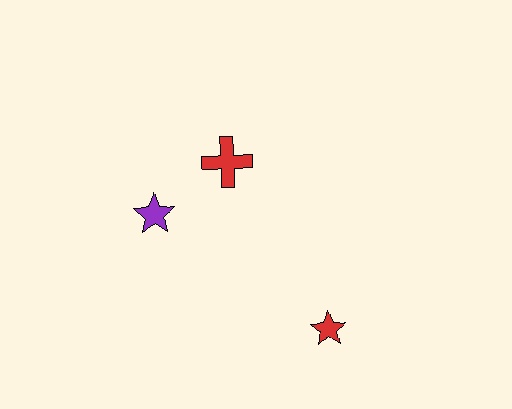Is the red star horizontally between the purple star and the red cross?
No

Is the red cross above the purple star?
Yes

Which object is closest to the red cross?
The purple star is closest to the red cross.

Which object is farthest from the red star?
The purple star is farthest from the red star.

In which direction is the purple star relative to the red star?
The purple star is to the left of the red star.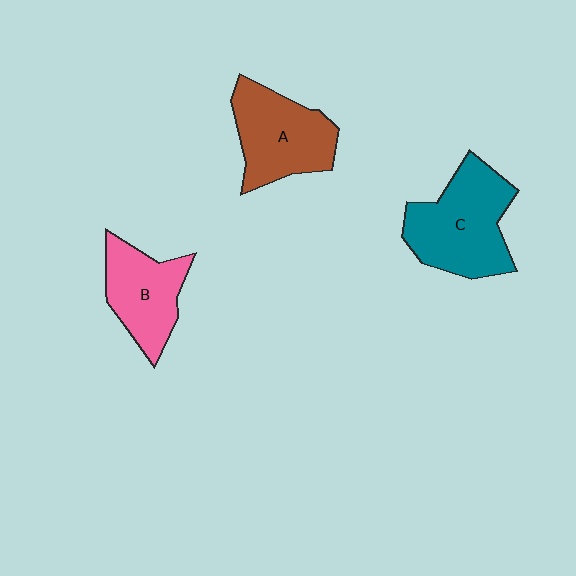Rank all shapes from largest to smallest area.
From largest to smallest: C (teal), A (brown), B (pink).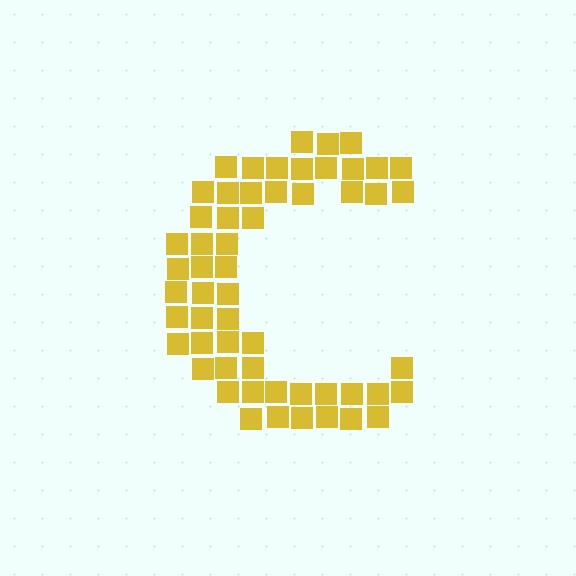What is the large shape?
The large shape is the letter C.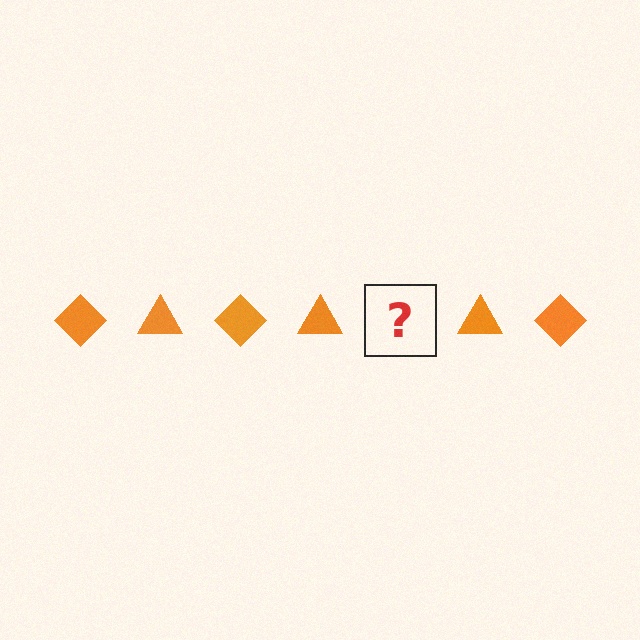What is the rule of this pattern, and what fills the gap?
The rule is that the pattern cycles through diamond, triangle shapes in orange. The gap should be filled with an orange diamond.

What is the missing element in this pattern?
The missing element is an orange diamond.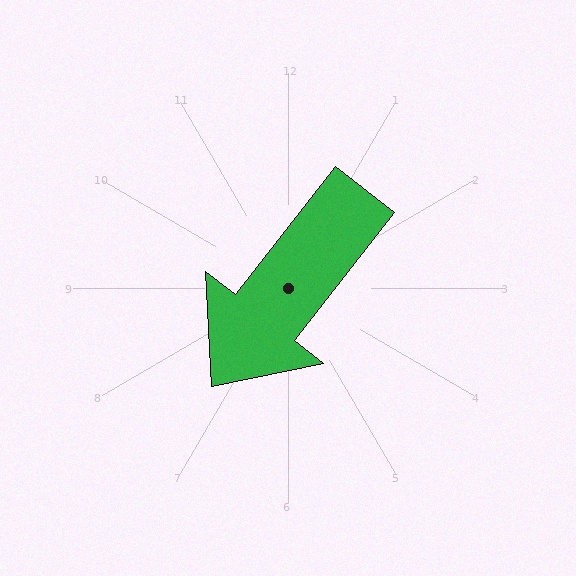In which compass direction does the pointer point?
Southwest.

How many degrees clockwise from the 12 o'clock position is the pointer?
Approximately 218 degrees.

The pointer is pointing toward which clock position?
Roughly 7 o'clock.